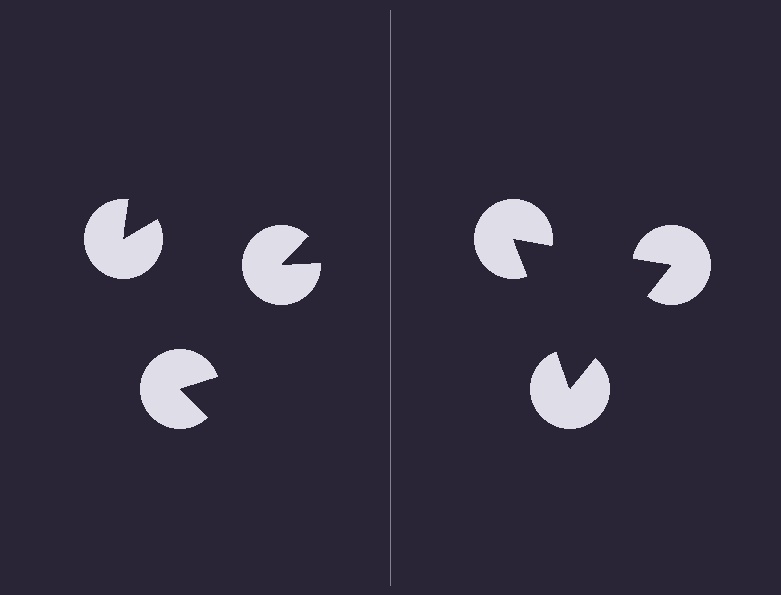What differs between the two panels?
The pac-man discs are positioned identically on both sides; only the wedge orientations differ. On the right they align to a triangle; on the left they are misaligned.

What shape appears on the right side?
An illusory triangle.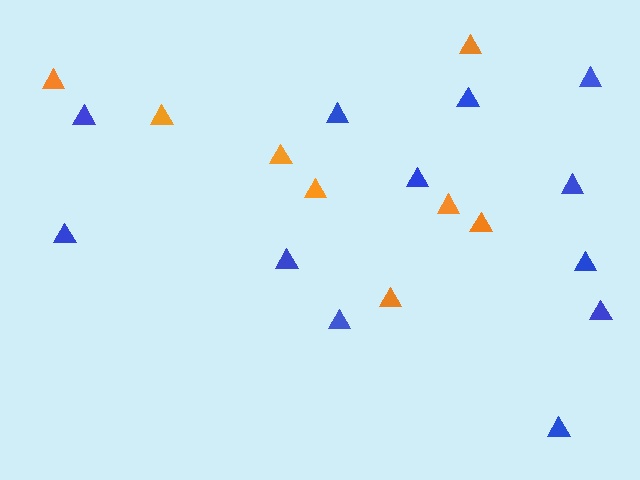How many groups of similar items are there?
There are 2 groups: one group of orange triangles (8) and one group of blue triangles (12).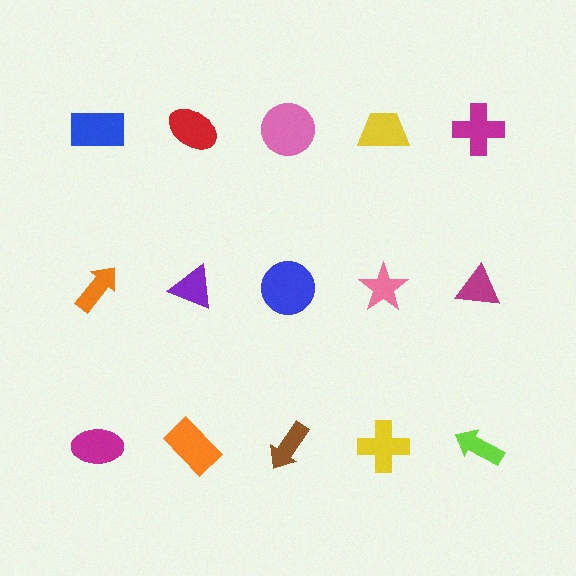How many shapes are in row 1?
5 shapes.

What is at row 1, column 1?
A blue rectangle.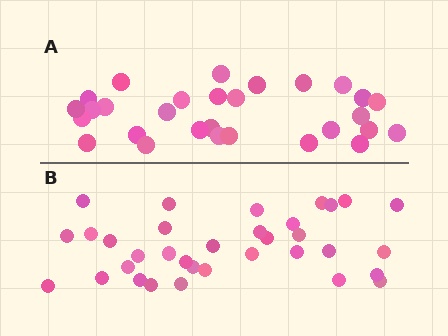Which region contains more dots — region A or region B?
Region B (the bottom region) has more dots.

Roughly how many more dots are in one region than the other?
Region B has about 5 more dots than region A.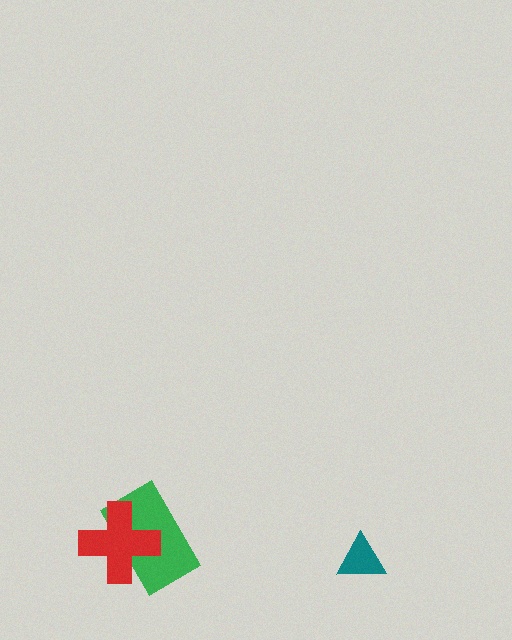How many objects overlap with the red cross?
1 object overlaps with the red cross.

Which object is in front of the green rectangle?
The red cross is in front of the green rectangle.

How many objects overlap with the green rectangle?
1 object overlaps with the green rectangle.